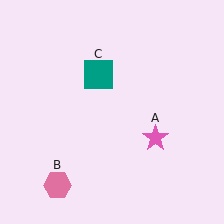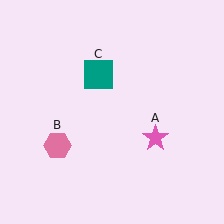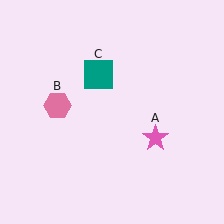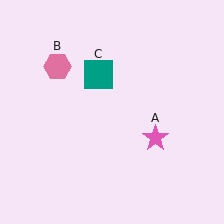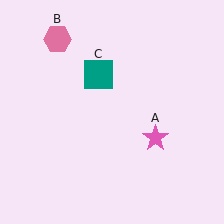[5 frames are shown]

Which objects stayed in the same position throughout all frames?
Pink star (object A) and teal square (object C) remained stationary.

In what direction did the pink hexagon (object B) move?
The pink hexagon (object B) moved up.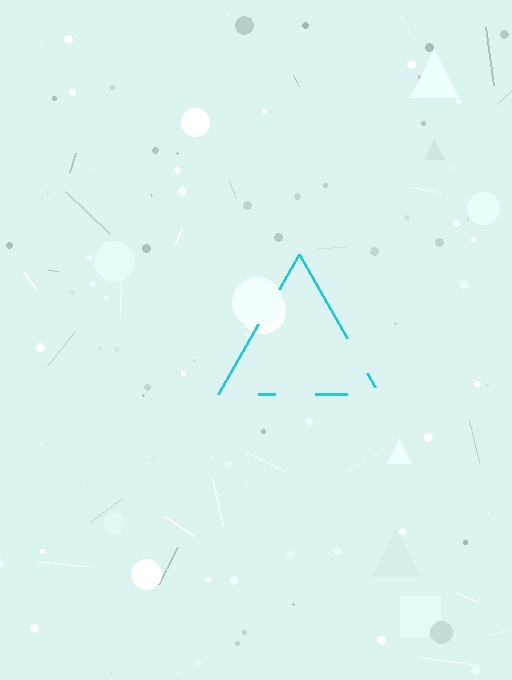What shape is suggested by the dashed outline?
The dashed outline suggests a triangle.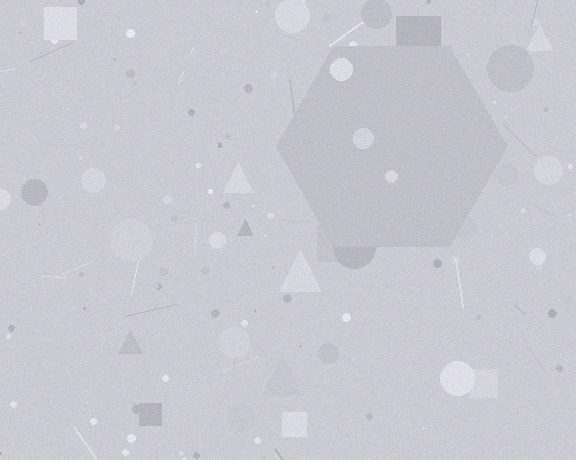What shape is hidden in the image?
A hexagon is hidden in the image.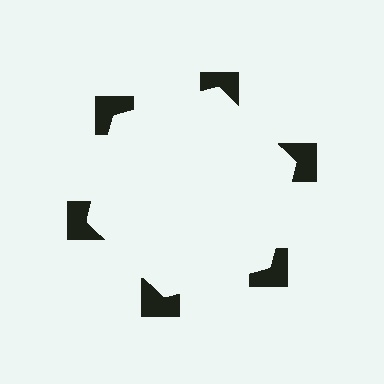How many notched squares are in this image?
There are 6 — one at each vertex of the illusory hexagon.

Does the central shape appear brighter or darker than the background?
It typically appears slightly brighter than the background, even though no actual brightness change is drawn.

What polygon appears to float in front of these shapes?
An illusory hexagon — its edges are inferred from the aligned wedge cuts in the notched squares, not physically drawn.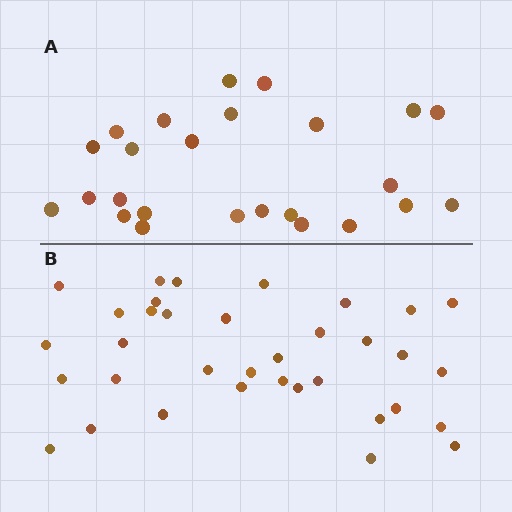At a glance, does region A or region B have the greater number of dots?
Region B (the bottom region) has more dots.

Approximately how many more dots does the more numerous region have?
Region B has roughly 10 or so more dots than region A.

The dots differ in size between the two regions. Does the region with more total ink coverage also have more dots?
No. Region A has more total ink coverage because its dots are larger, but region B actually contains more individual dots. Total area can be misleading — the number of items is what matters here.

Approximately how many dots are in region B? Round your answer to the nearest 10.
About 40 dots. (The exact count is 35, which rounds to 40.)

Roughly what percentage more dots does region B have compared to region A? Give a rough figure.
About 40% more.